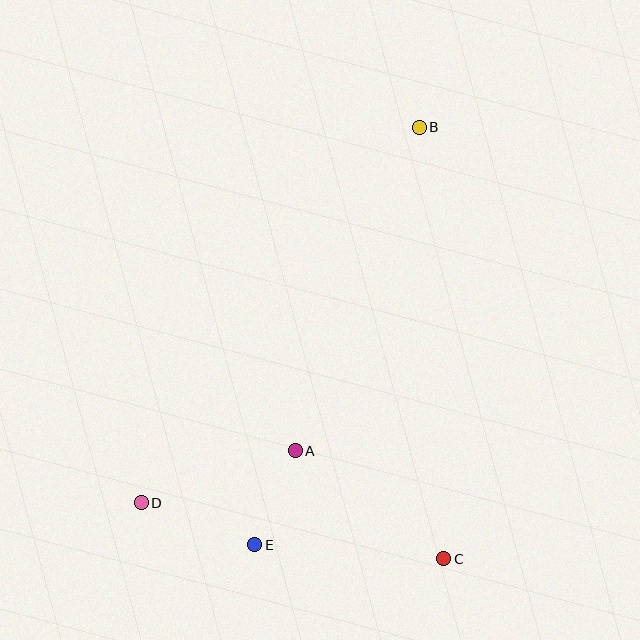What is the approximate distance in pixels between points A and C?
The distance between A and C is approximately 184 pixels.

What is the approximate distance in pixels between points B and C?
The distance between B and C is approximately 432 pixels.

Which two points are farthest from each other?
Points B and D are farthest from each other.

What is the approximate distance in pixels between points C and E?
The distance between C and E is approximately 189 pixels.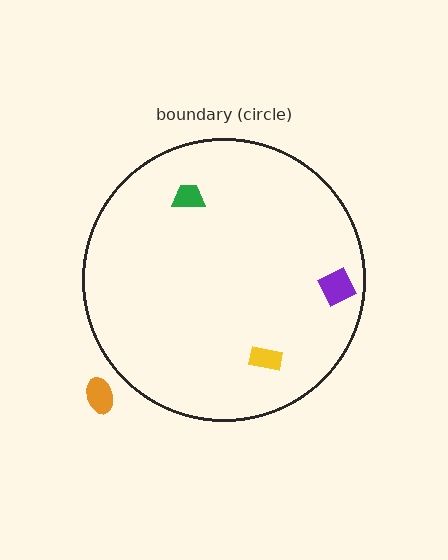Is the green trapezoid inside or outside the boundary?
Inside.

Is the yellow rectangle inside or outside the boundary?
Inside.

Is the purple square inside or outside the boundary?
Inside.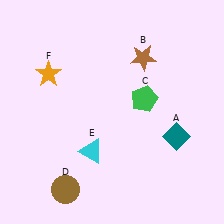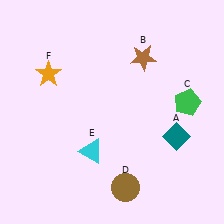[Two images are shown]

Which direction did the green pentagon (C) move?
The green pentagon (C) moved right.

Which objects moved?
The objects that moved are: the green pentagon (C), the brown circle (D).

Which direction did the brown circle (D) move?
The brown circle (D) moved right.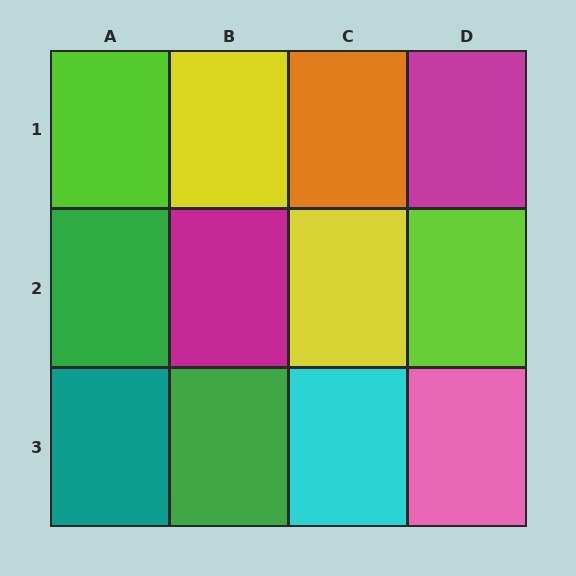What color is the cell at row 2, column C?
Yellow.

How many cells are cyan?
1 cell is cyan.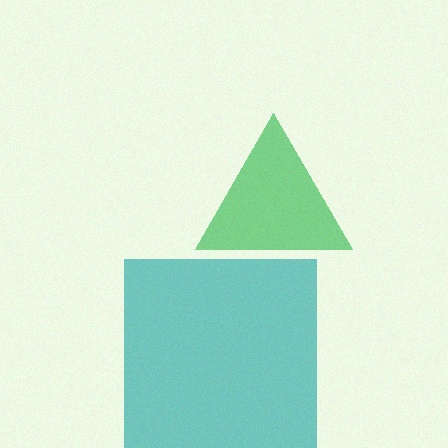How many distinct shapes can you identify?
There are 2 distinct shapes: a teal square, a green triangle.